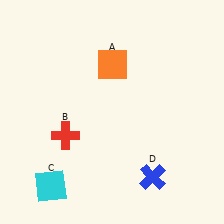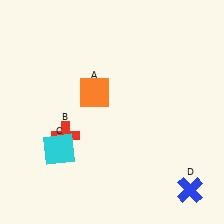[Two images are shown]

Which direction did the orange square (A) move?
The orange square (A) moved down.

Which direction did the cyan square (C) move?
The cyan square (C) moved up.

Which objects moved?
The objects that moved are: the orange square (A), the cyan square (C), the blue cross (D).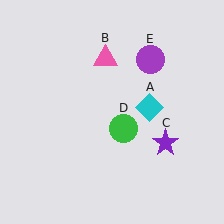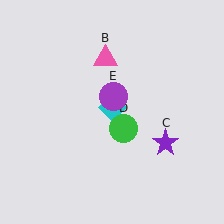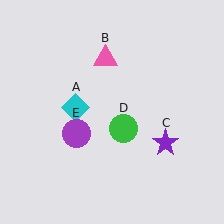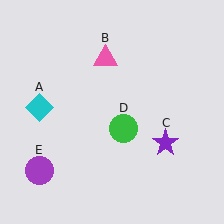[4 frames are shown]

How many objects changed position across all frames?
2 objects changed position: cyan diamond (object A), purple circle (object E).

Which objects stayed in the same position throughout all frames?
Pink triangle (object B) and purple star (object C) and green circle (object D) remained stationary.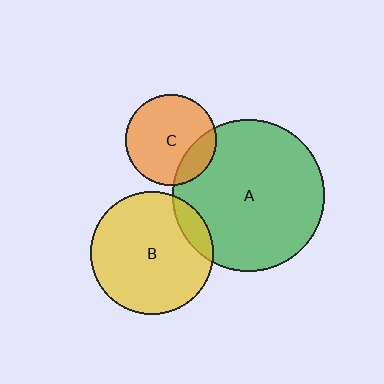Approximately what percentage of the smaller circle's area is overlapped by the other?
Approximately 10%.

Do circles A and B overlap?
Yes.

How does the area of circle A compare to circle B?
Approximately 1.5 times.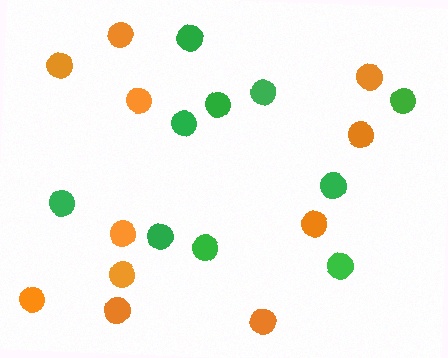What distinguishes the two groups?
There are 2 groups: one group of green circles (10) and one group of orange circles (11).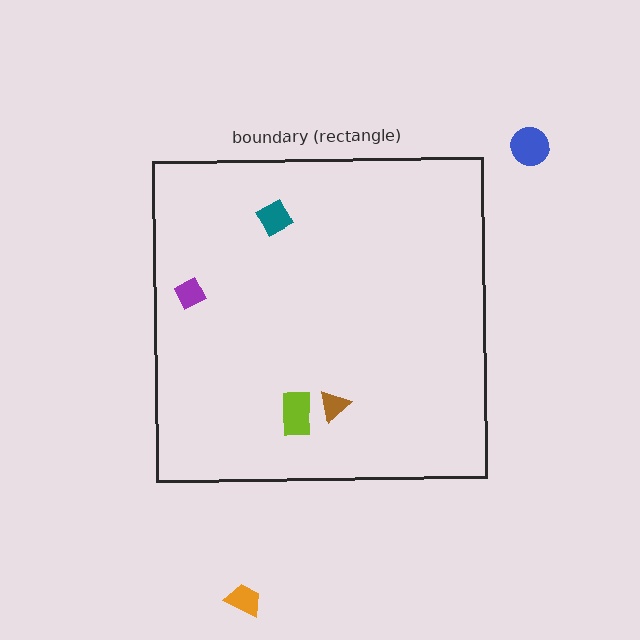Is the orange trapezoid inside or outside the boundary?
Outside.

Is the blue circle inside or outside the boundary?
Outside.